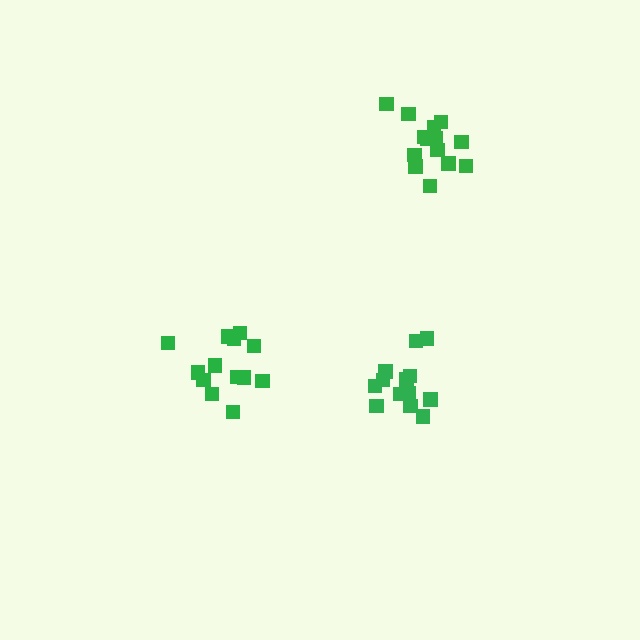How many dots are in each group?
Group 1: 13 dots, Group 2: 14 dots, Group 3: 13 dots (40 total).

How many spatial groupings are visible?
There are 3 spatial groupings.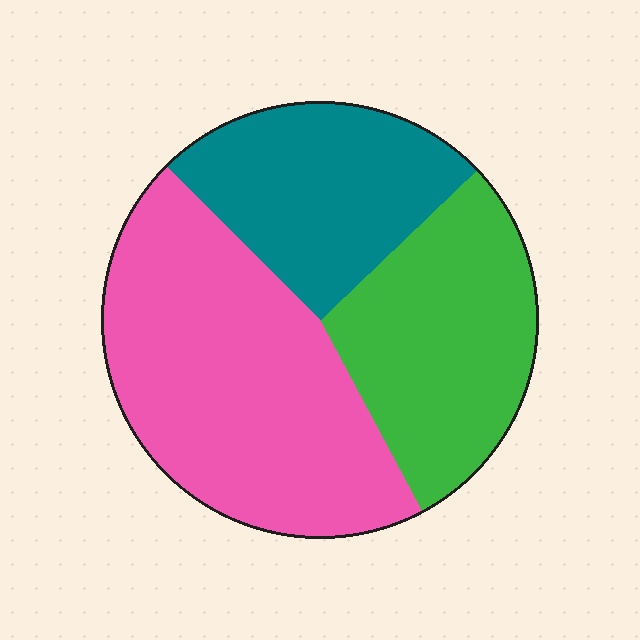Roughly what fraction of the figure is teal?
Teal takes up about one quarter (1/4) of the figure.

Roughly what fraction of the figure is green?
Green covers roughly 30% of the figure.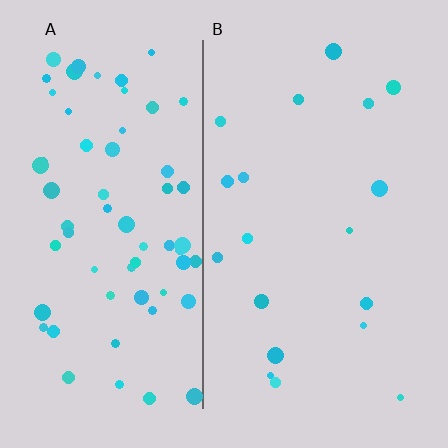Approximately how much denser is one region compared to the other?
Approximately 3.5× — region A over region B.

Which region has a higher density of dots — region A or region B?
A (the left).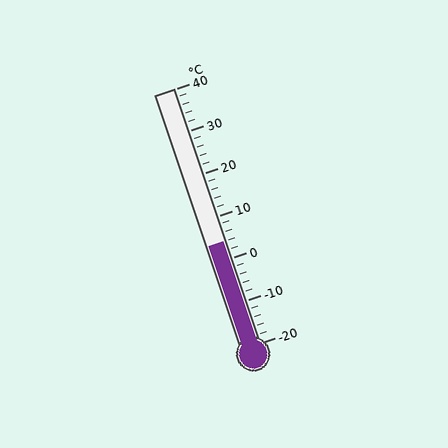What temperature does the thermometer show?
The thermometer shows approximately 4°C.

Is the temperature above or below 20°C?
The temperature is below 20°C.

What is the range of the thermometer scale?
The thermometer scale ranges from -20°C to 40°C.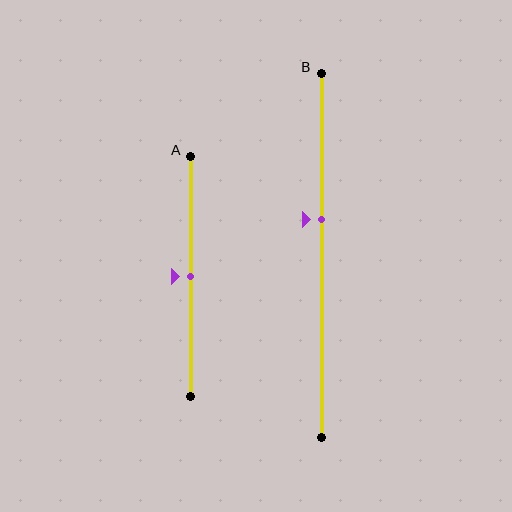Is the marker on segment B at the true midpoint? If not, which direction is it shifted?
No, the marker on segment B is shifted upward by about 10% of the segment length.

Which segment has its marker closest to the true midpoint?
Segment A has its marker closest to the true midpoint.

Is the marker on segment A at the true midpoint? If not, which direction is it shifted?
Yes, the marker on segment A is at the true midpoint.